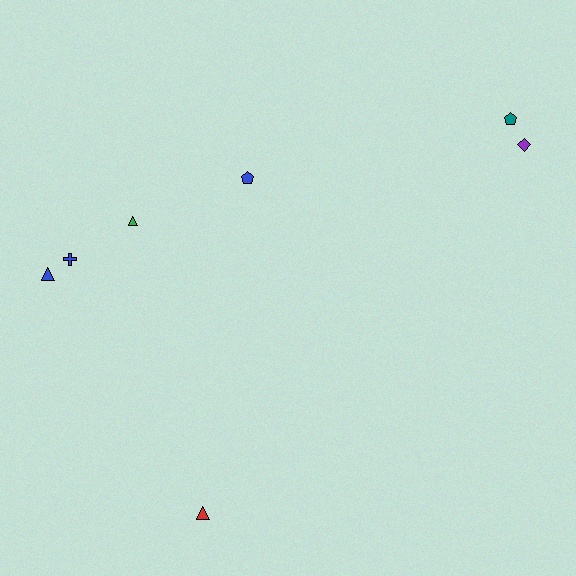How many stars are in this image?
There are no stars.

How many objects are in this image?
There are 7 objects.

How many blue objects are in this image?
There are 3 blue objects.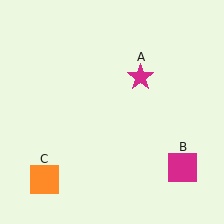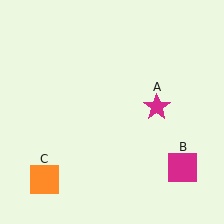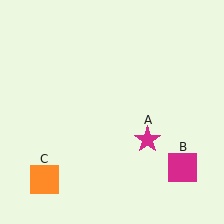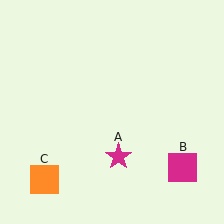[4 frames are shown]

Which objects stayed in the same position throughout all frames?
Magenta square (object B) and orange square (object C) remained stationary.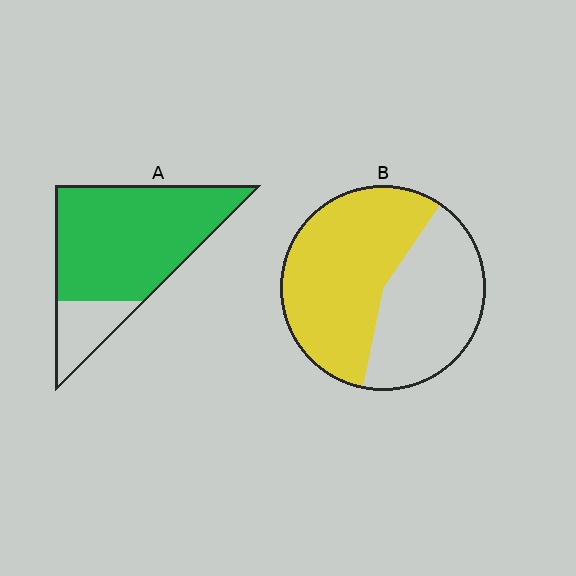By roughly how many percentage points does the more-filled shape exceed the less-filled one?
By roughly 25 percentage points (A over B).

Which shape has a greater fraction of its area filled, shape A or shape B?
Shape A.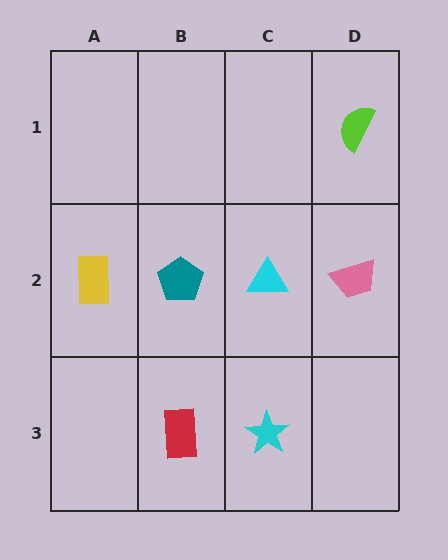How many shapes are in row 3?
2 shapes.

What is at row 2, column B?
A teal pentagon.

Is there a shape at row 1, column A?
No, that cell is empty.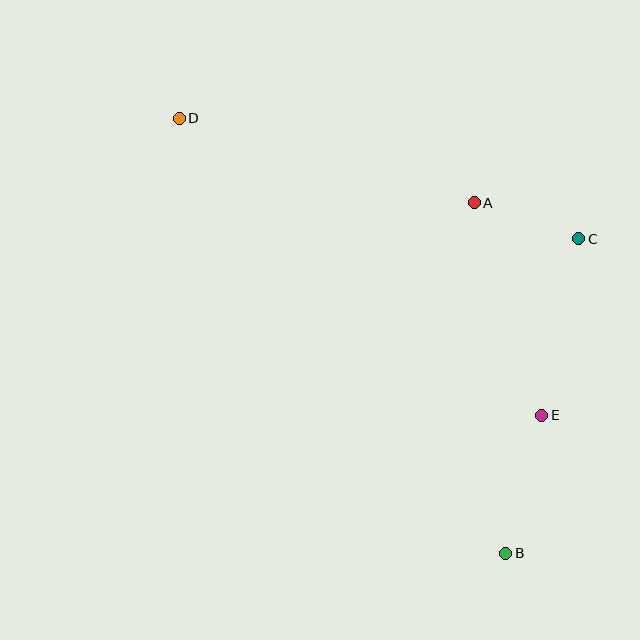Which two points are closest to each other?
Points A and C are closest to each other.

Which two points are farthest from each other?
Points B and D are farthest from each other.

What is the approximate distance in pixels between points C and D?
The distance between C and D is approximately 417 pixels.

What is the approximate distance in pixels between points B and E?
The distance between B and E is approximately 142 pixels.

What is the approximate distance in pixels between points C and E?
The distance between C and E is approximately 181 pixels.